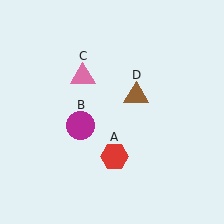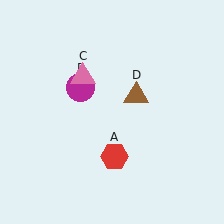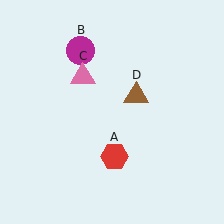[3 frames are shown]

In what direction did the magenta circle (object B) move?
The magenta circle (object B) moved up.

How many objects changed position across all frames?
1 object changed position: magenta circle (object B).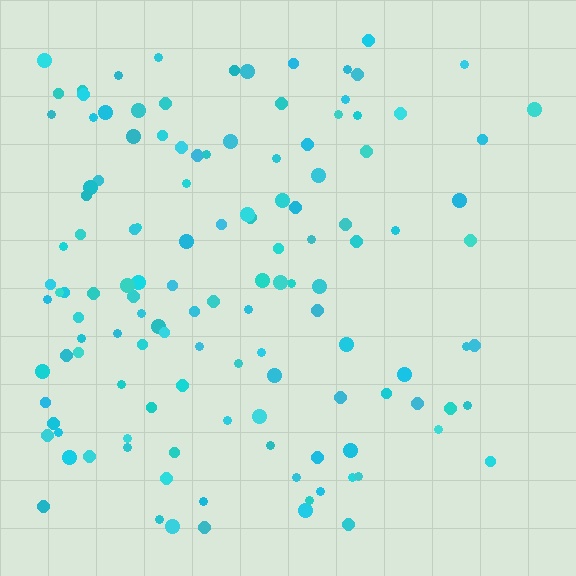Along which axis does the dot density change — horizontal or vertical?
Horizontal.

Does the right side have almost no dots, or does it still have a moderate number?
Still a moderate number, just noticeably fewer than the left.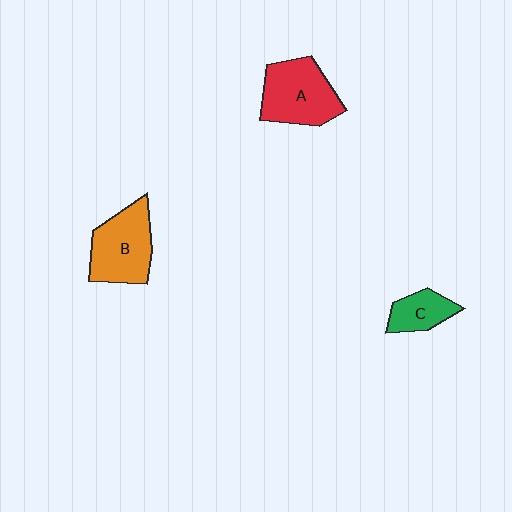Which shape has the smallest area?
Shape C (green).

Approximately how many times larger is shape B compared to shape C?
Approximately 1.9 times.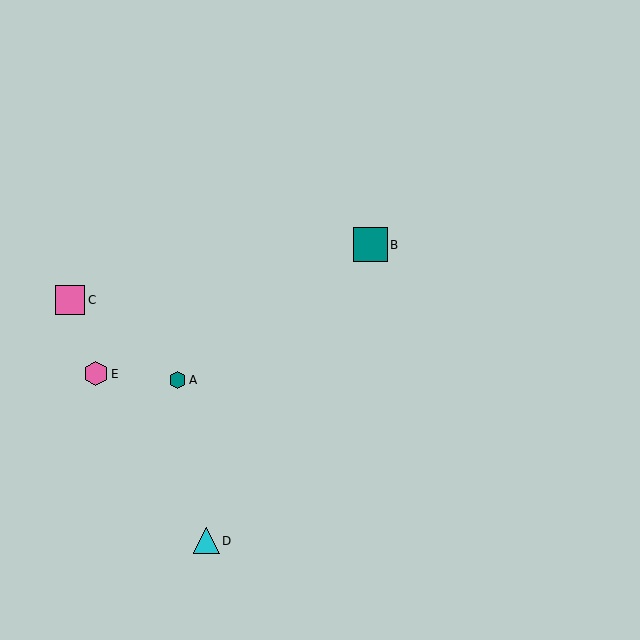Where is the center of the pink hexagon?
The center of the pink hexagon is at (96, 374).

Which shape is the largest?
The teal square (labeled B) is the largest.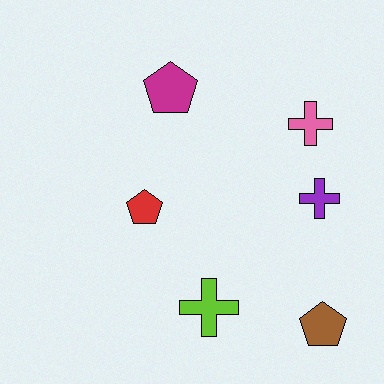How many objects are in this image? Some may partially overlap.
There are 6 objects.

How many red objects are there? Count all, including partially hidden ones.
There is 1 red object.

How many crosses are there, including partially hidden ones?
There are 3 crosses.